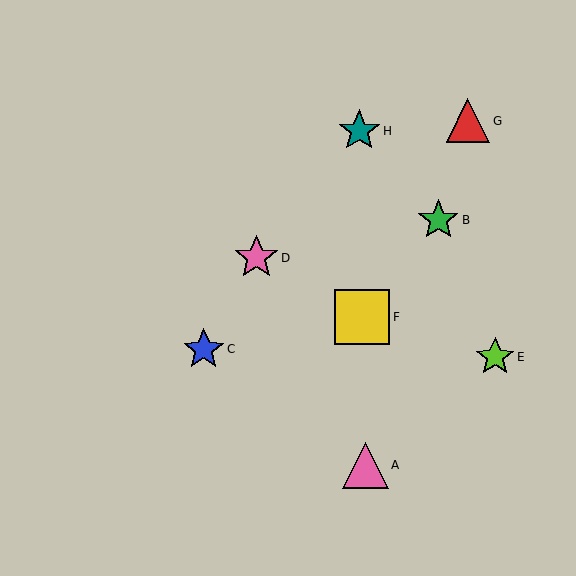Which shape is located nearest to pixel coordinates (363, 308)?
The yellow square (labeled F) at (362, 317) is nearest to that location.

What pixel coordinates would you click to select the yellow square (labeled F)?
Click at (362, 317) to select the yellow square F.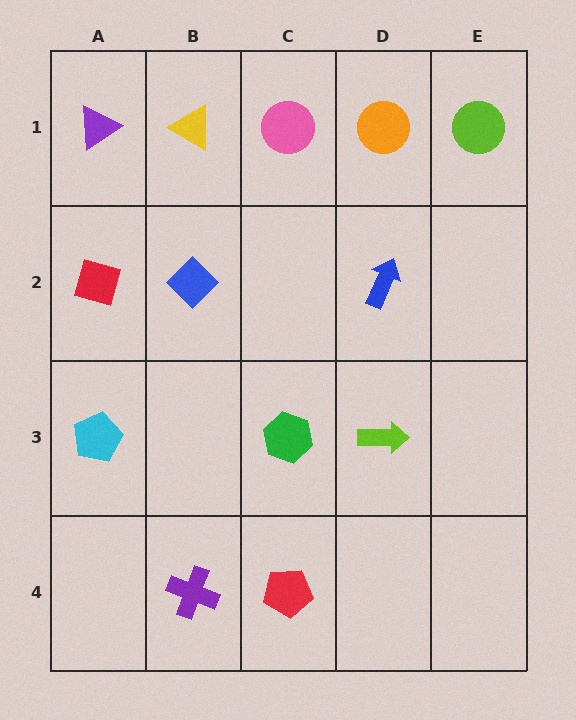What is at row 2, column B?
A blue diamond.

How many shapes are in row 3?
3 shapes.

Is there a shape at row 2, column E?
No, that cell is empty.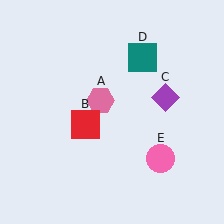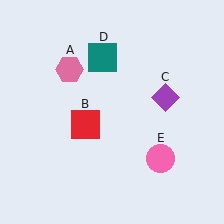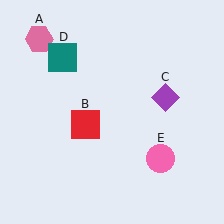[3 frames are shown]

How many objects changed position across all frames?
2 objects changed position: pink hexagon (object A), teal square (object D).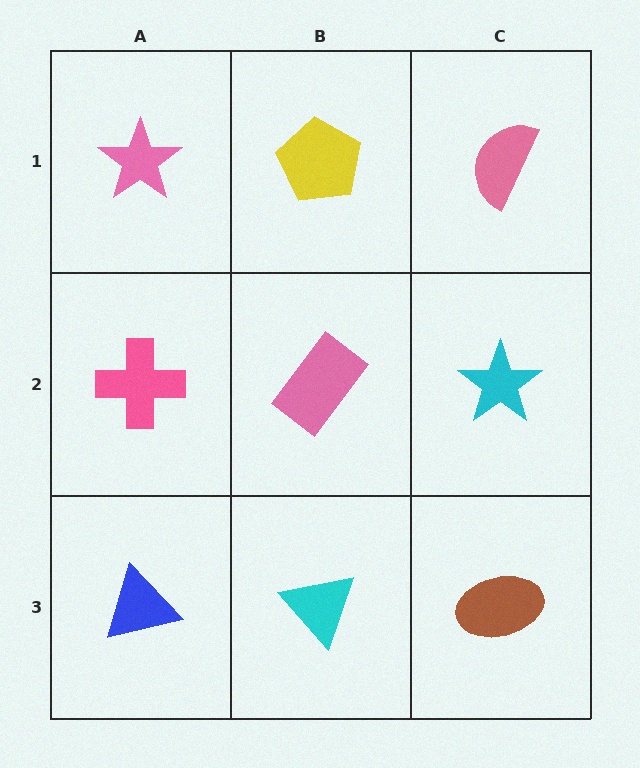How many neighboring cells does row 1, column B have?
3.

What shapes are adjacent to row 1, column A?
A pink cross (row 2, column A), a yellow pentagon (row 1, column B).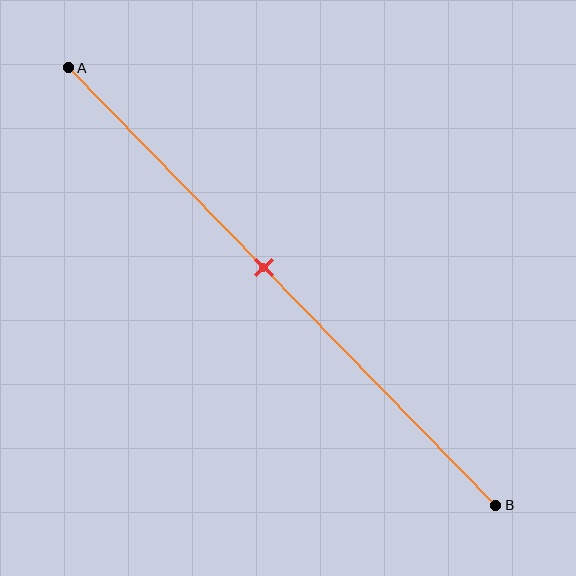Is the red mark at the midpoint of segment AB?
No, the mark is at about 45% from A, not at the 50% midpoint.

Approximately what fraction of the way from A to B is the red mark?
The red mark is approximately 45% of the way from A to B.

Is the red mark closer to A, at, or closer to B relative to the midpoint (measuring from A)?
The red mark is closer to point A than the midpoint of segment AB.